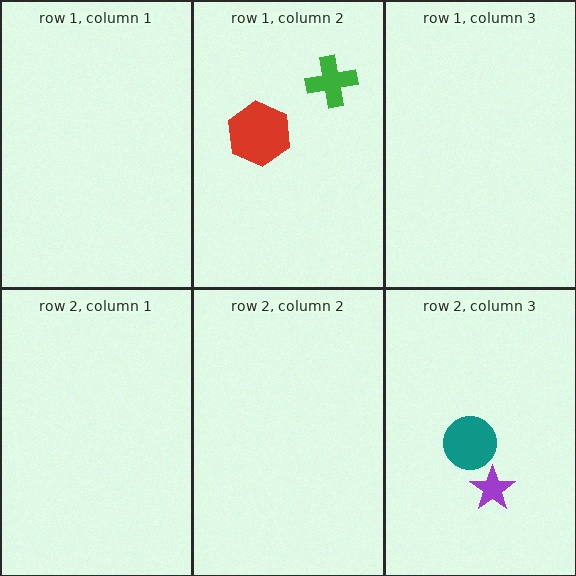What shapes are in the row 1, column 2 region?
The red hexagon, the green cross.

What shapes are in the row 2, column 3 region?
The teal circle, the purple star.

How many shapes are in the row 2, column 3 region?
2.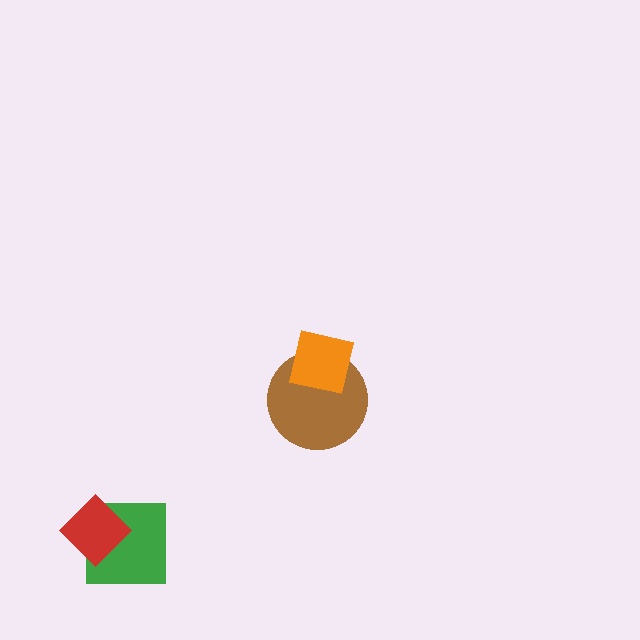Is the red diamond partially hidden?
No, no other shape covers it.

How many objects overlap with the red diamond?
1 object overlaps with the red diamond.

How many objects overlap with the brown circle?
1 object overlaps with the brown circle.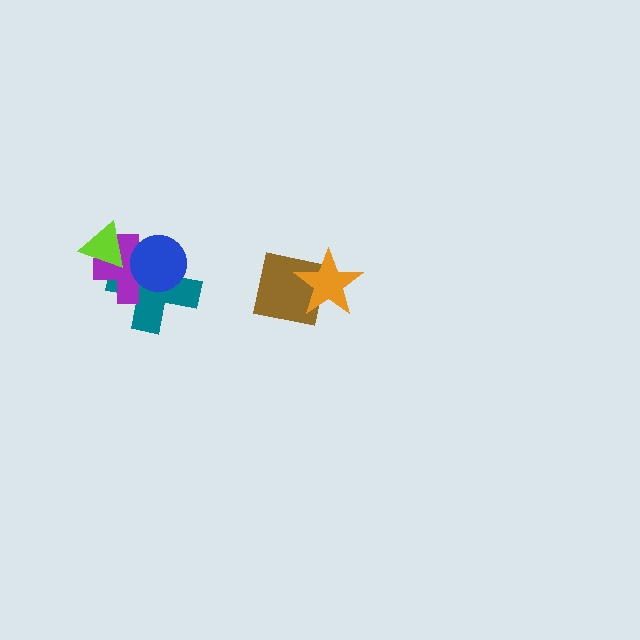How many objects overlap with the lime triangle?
2 objects overlap with the lime triangle.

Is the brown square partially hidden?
Yes, it is partially covered by another shape.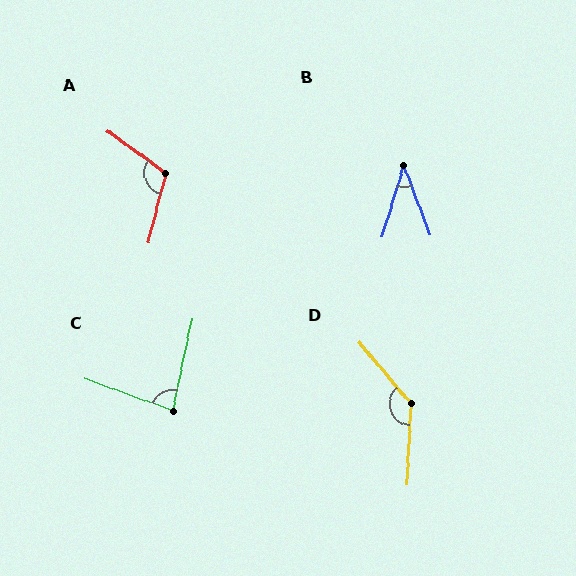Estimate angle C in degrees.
Approximately 82 degrees.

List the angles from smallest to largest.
B (38°), C (82°), A (112°), D (137°).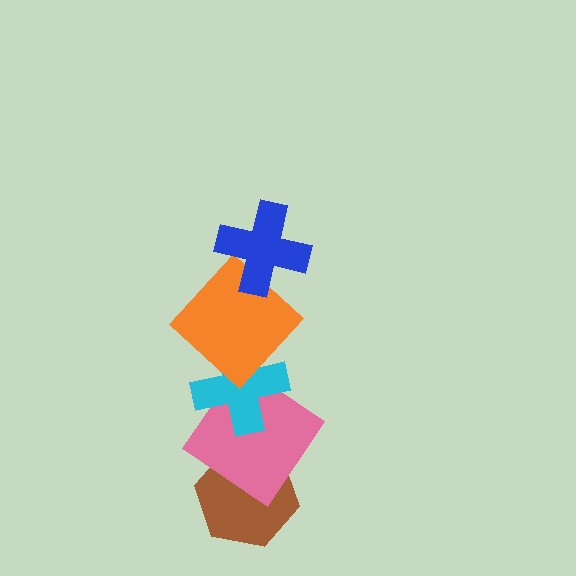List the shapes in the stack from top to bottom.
From top to bottom: the blue cross, the orange diamond, the cyan cross, the pink diamond, the brown hexagon.